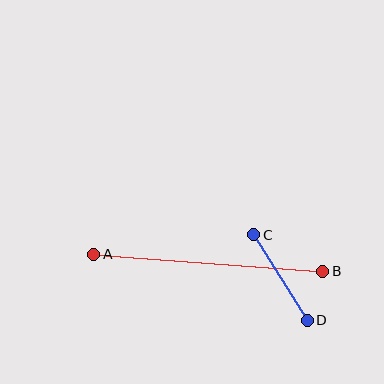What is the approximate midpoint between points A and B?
The midpoint is at approximately (208, 263) pixels.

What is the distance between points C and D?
The distance is approximately 101 pixels.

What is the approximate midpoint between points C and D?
The midpoint is at approximately (281, 277) pixels.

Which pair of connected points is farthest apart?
Points A and B are farthest apart.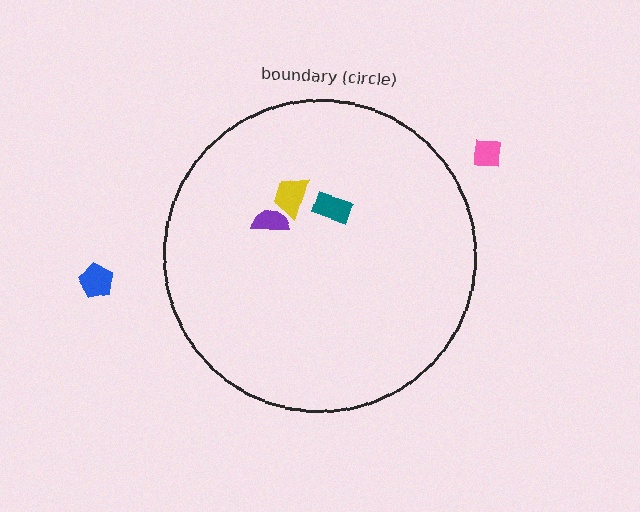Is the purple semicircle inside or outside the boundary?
Inside.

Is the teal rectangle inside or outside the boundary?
Inside.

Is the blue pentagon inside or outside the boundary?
Outside.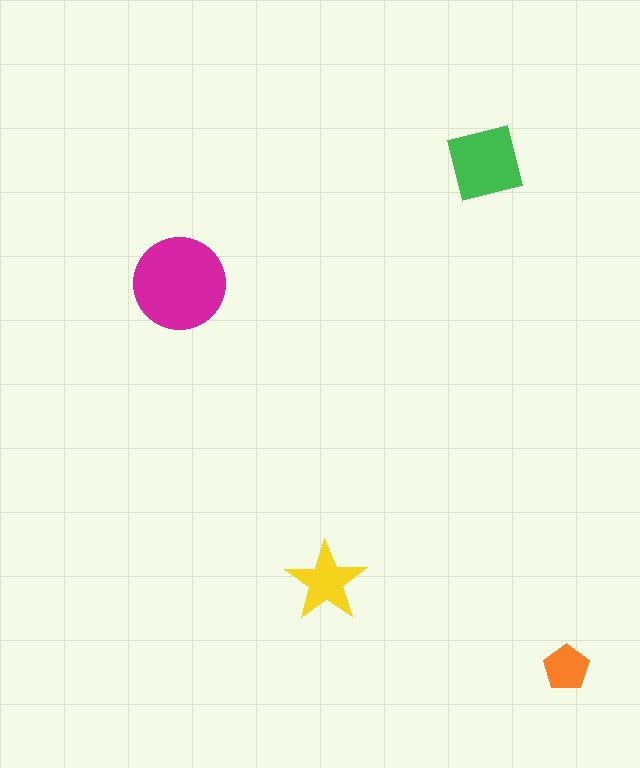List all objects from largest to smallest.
The magenta circle, the green square, the yellow star, the orange pentagon.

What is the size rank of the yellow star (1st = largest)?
3rd.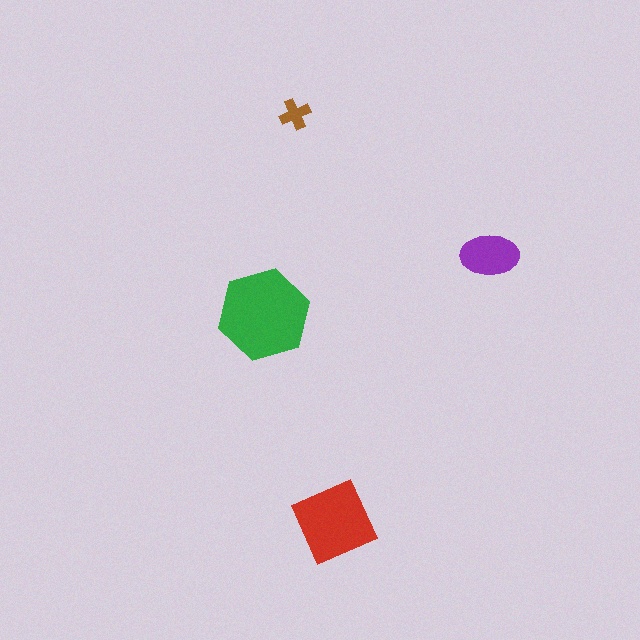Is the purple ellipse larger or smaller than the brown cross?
Larger.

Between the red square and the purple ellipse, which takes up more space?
The red square.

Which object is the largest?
The green hexagon.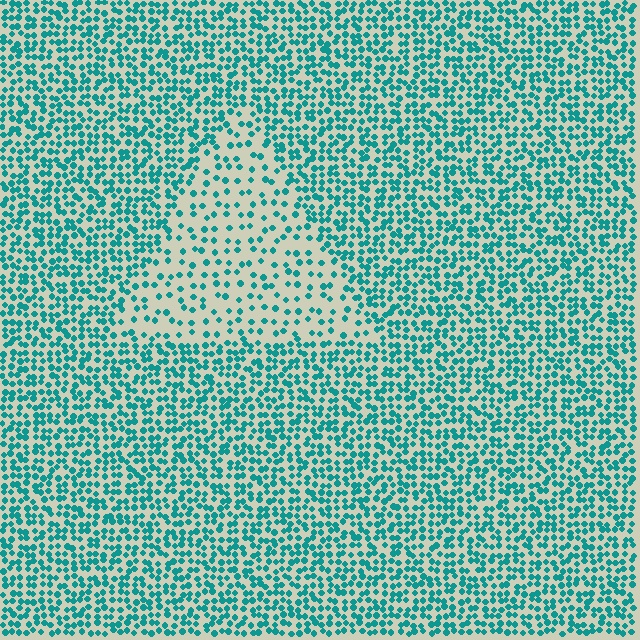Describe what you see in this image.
The image contains small teal elements arranged at two different densities. A triangle-shaped region is visible where the elements are less densely packed than the surrounding area.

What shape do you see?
I see a triangle.